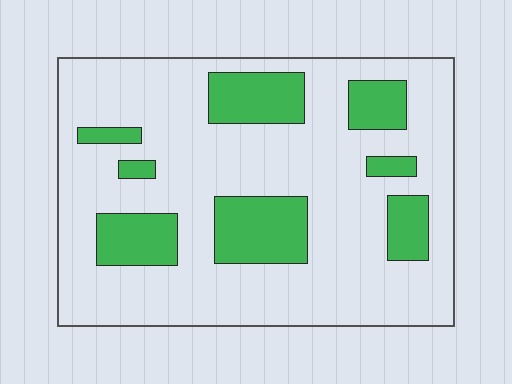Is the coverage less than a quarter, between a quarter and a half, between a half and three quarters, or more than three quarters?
Less than a quarter.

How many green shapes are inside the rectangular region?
8.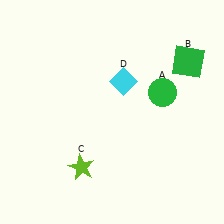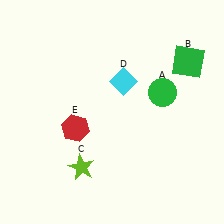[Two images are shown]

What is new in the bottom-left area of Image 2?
A red hexagon (E) was added in the bottom-left area of Image 2.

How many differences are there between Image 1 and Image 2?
There is 1 difference between the two images.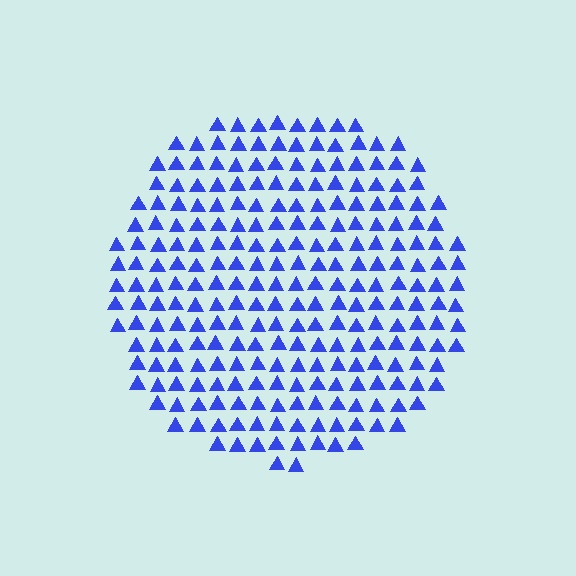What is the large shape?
The large shape is a circle.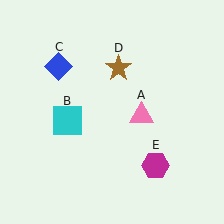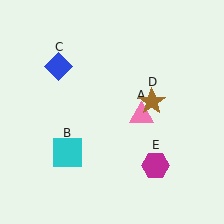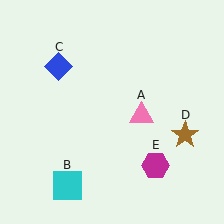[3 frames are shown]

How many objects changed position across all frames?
2 objects changed position: cyan square (object B), brown star (object D).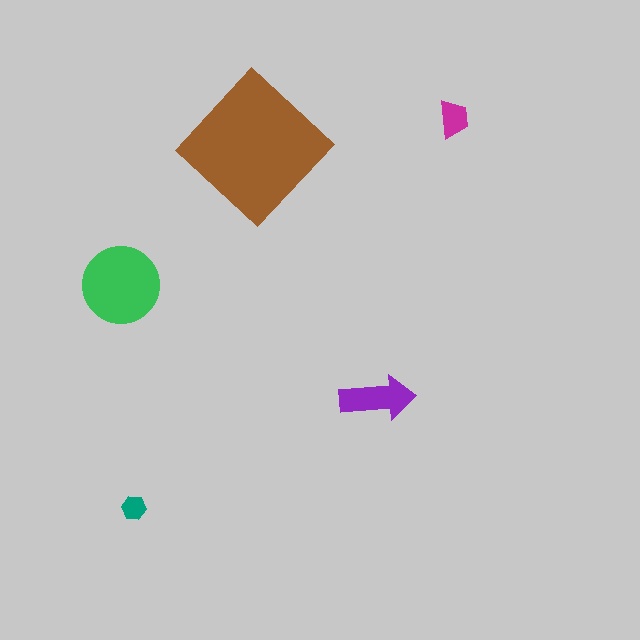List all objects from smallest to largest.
The teal hexagon, the magenta trapezoid, the purple arrow, the green circle, the brown diamond.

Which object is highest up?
The magenta trapezoid is topmost.